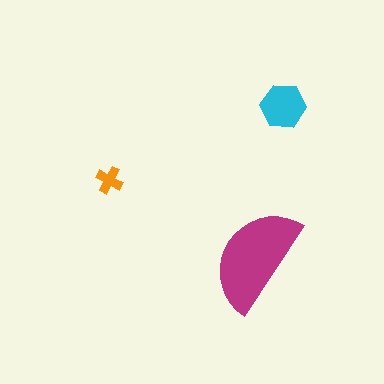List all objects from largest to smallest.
The magenta semicircle, the cyan hexagon, the orange cross.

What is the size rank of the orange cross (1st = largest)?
3rd.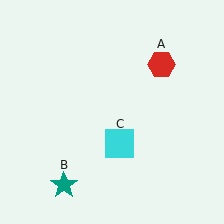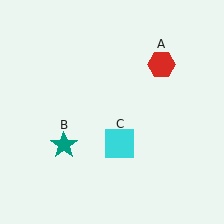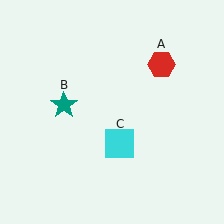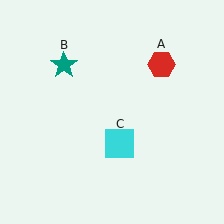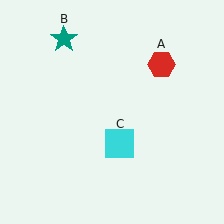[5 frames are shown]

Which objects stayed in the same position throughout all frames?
Red hexagon (object A) and cyan square (object C) remained stationary.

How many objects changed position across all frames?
1 object changed position: teal star (object B).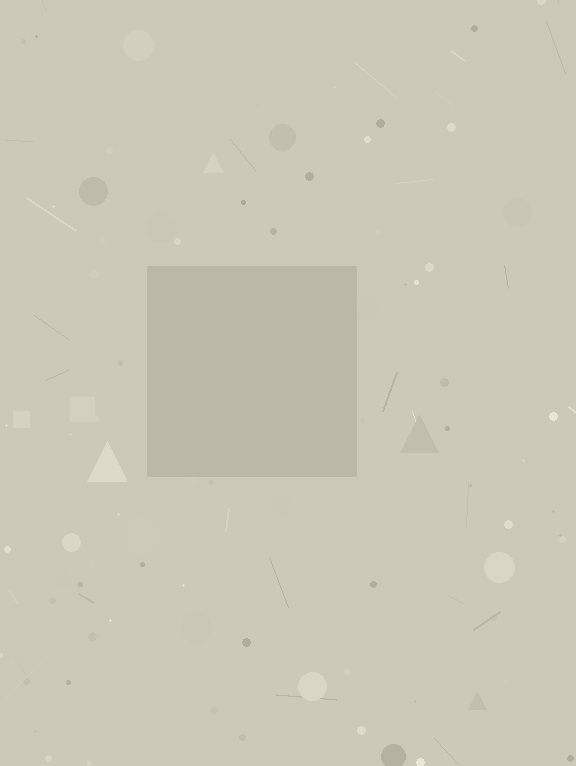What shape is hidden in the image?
A square is hidden in the image.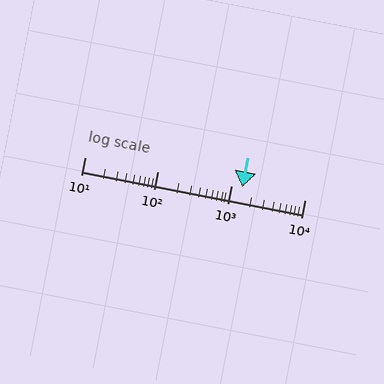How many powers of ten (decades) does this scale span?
The scale spans 3 decades, from 10 to 10000.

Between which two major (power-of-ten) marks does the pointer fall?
The pointer is between 1000 and 10000.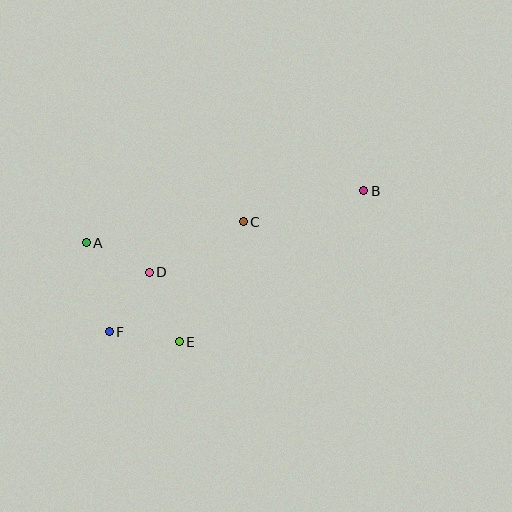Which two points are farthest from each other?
Points B and F are farthest from each other.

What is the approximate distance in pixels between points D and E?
The distance between D and E is approximately 76 pixels.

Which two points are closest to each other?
Points A and D are closest to each other.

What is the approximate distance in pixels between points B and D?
The distance between B and D is approximately 230 pixels.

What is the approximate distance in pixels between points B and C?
The distance between B and C is approximately 125 pixels.